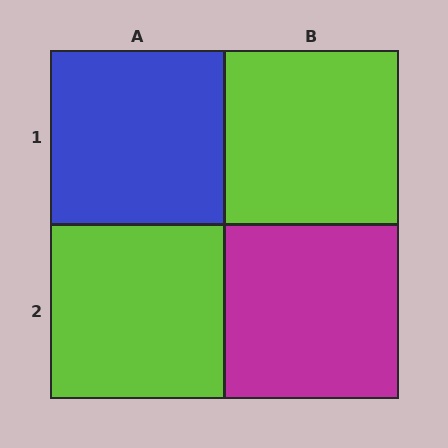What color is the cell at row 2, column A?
Lime.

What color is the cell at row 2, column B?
Magenta.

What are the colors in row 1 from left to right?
Blue, lime.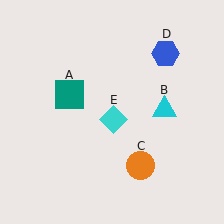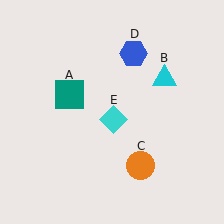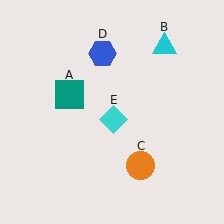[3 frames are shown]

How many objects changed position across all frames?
2 objects changed position: cyan triangle (object B), blue hexagon (object D).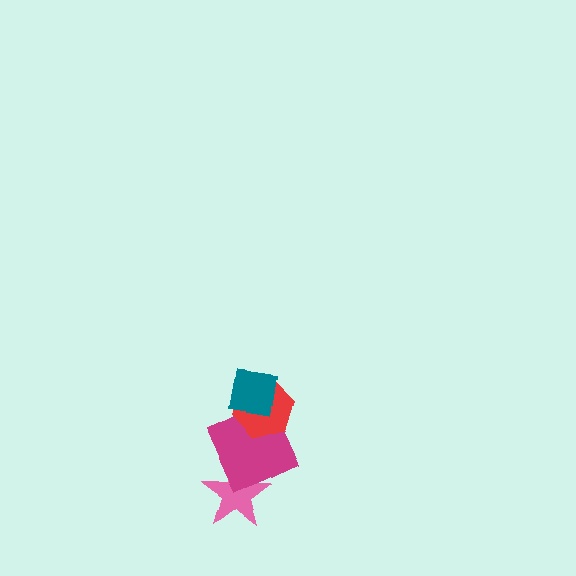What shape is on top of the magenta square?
The red hexagon is on top of the magenta square.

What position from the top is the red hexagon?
The red hexagon is 2nd from the top.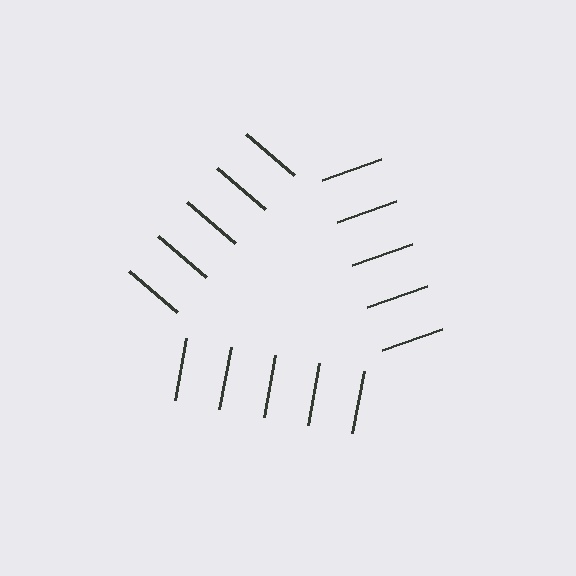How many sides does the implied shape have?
3 sides — the line-ends trace a triangle.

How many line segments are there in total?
15 — 5 along each of the 3 edges.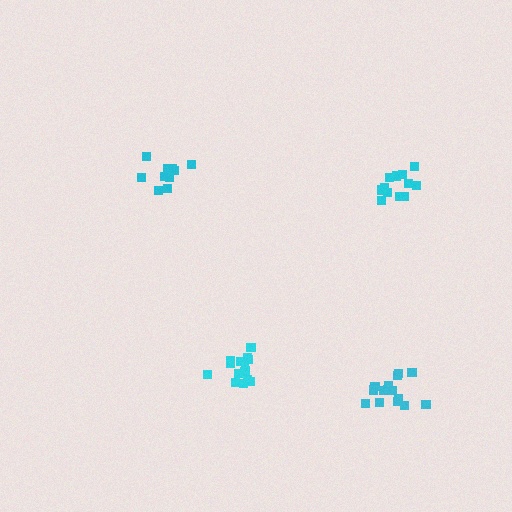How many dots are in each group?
Group 1: 10 dots, Group 2: 12 dots, Group 3: 15 dots, Group 4: 15 dots (52 total).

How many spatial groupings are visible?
There are 4 spatial groupings.